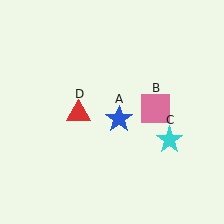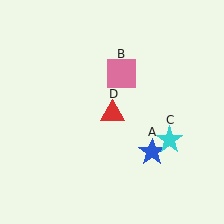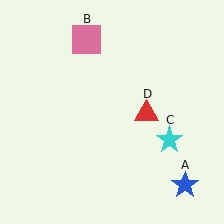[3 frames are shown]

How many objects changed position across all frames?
3 objects changed position: blue star (object A), pink square (object B), red triangle (object D).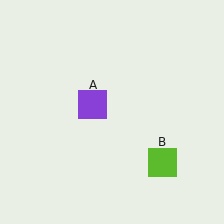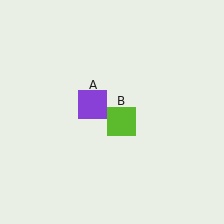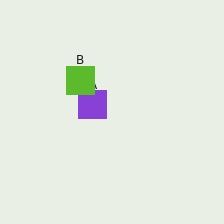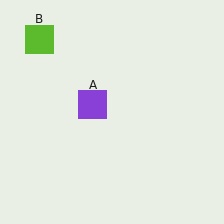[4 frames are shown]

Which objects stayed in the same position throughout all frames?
Purple square (object A) remained stationary.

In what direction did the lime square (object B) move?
The lime square (object B) moved up and to the left.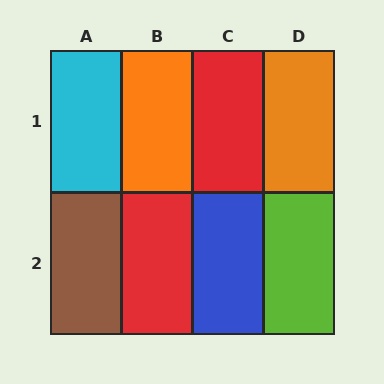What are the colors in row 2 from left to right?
Brown, red, blue, lime.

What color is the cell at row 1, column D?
Orange.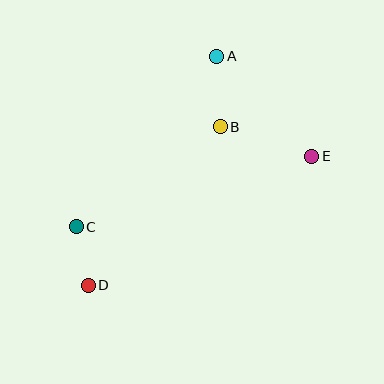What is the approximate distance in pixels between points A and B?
The distance between A and B is approximately 70 pixels.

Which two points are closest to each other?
Points C and D are closest to each other.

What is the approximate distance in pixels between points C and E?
The distance between C and E is approximately 246 pixels.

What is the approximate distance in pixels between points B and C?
The distance between B and C is approximately 176 pixels.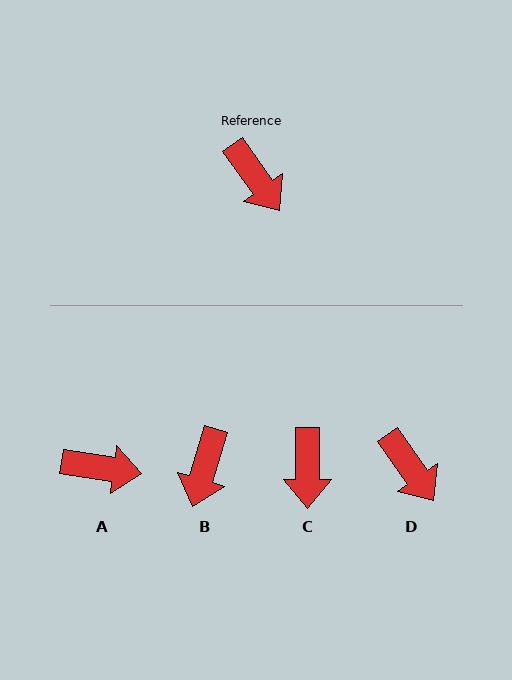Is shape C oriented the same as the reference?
No, it is off by about 35 degrees.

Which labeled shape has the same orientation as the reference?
D.